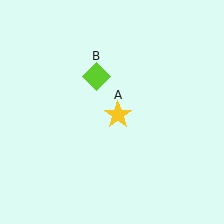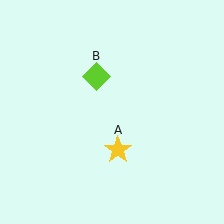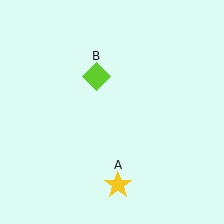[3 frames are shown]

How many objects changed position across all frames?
1 object changed position: yellow star (object A).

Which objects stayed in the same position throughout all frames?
Lime diamond (object B) remained stationary.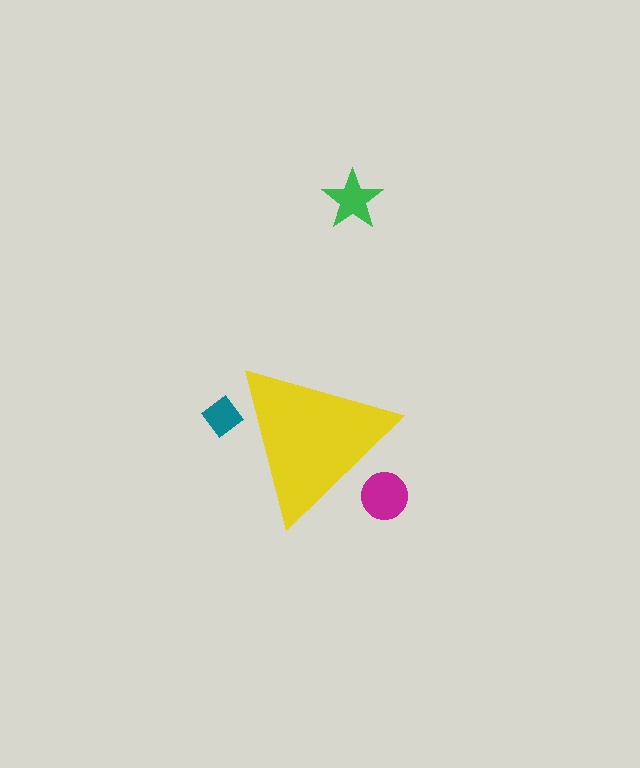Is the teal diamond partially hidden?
Yes, the teal diamond is partially hidden behind the yellow triangle.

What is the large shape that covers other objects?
A yellow triangle.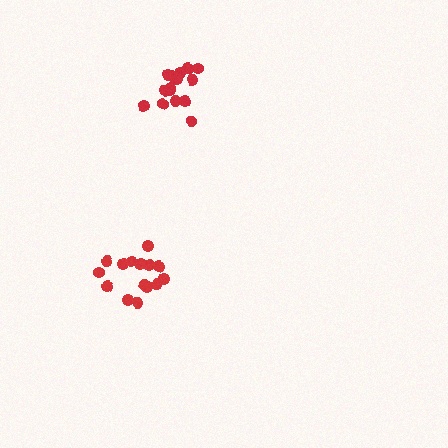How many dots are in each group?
Group 1: 15 dots, Group 2: 15 dots (30 total).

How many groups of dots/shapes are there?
There are 2 groups.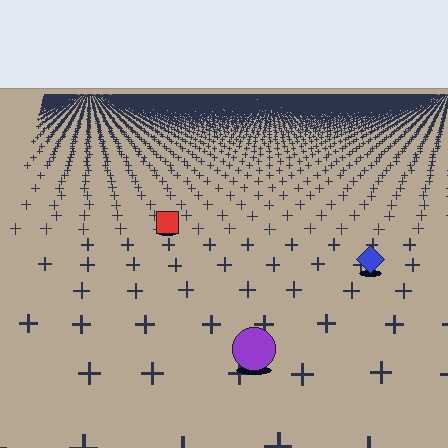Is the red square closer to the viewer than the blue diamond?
No. The blue diamond is closer — you can tell from the texture gradient: the ground texture is coarser near it.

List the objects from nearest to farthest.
From nearest to farthest: the purple circle, the blue diamond, the red square.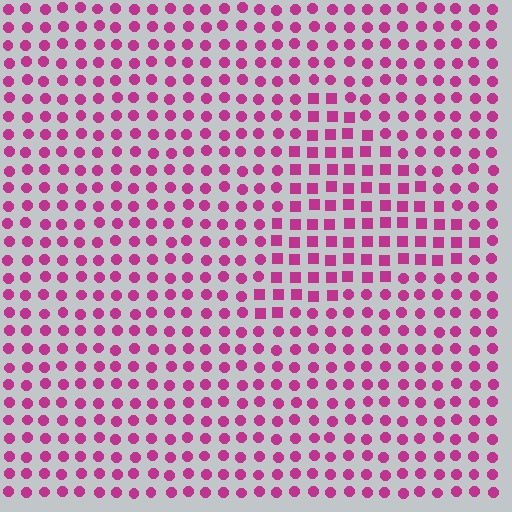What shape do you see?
I see a triangle.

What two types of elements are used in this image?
The image uses squares inside the triangle region and circles outside it.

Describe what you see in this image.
The image is filled with small magenta elements arranged in a uniform grid. A triangle-shaped region contains squares, while the surrounding area contains circles. The boundary is defined purely by the change in element shape.